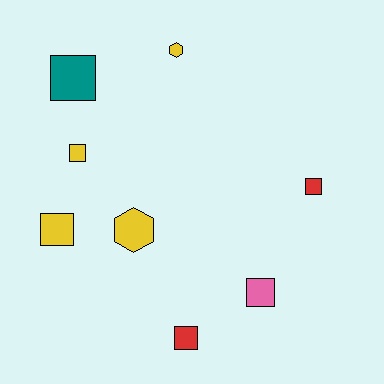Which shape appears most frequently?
Square, with 6 objects.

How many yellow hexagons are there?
There are 2 yellow hexagons.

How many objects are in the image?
There are 8 objects.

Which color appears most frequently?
Yellow, with 4 objects.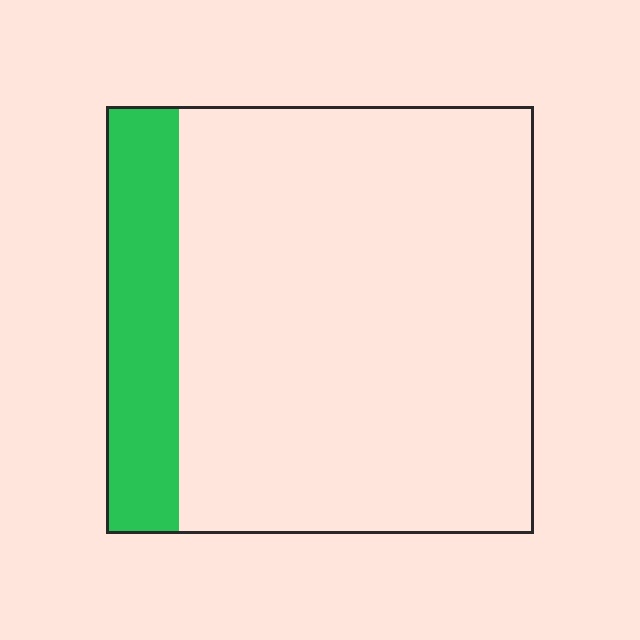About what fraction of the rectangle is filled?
About one sixth (1/6).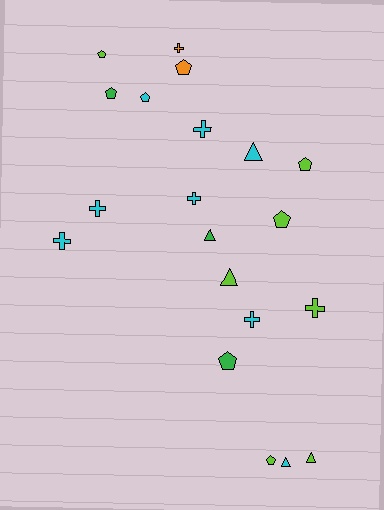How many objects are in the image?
There are 20 objects.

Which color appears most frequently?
Cyan, with 8 objects.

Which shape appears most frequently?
Pentagon, with 8 objects.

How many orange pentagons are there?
There is 1 orange pentagon.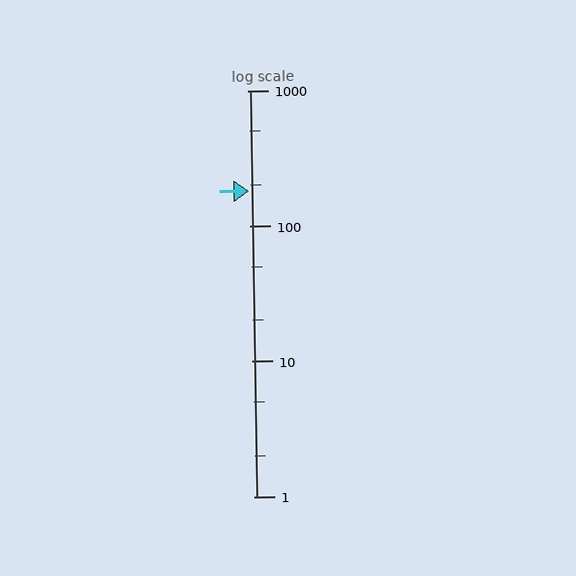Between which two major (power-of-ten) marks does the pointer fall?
The pointer is between 100 and 1000.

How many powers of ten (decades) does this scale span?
The scale spans 3 decades, from 1 to 1000.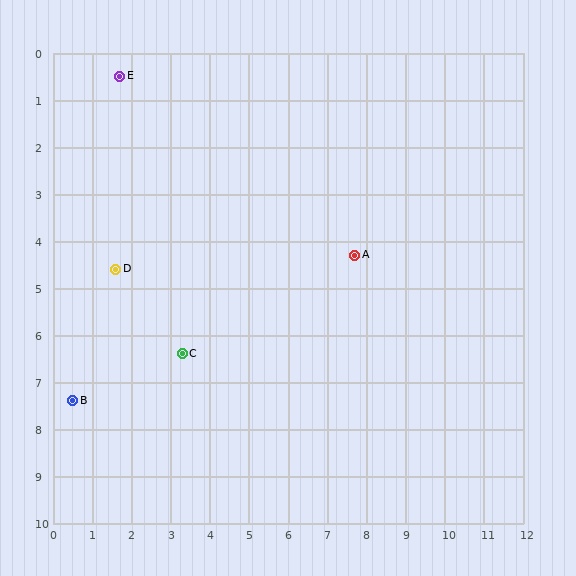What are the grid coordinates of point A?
Point A is at approximately (7.7, 4.3).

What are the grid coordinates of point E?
Point E is at approximately (1.7, 0.5).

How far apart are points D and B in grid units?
Points D and B are about 3.0 grid units apart.